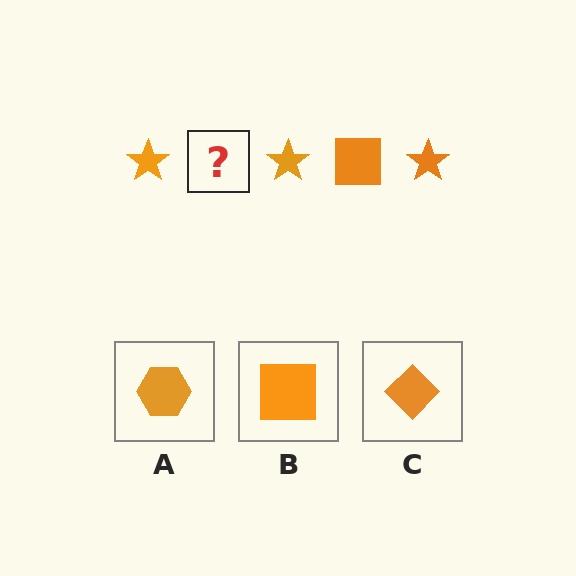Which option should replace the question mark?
Option B.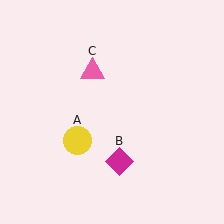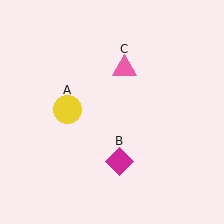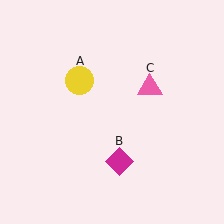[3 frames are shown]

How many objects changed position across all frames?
2 objects changed position: yellow circle (object A), pink triangle (object C).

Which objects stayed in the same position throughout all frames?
Magenta diamond (object B) remained stationary.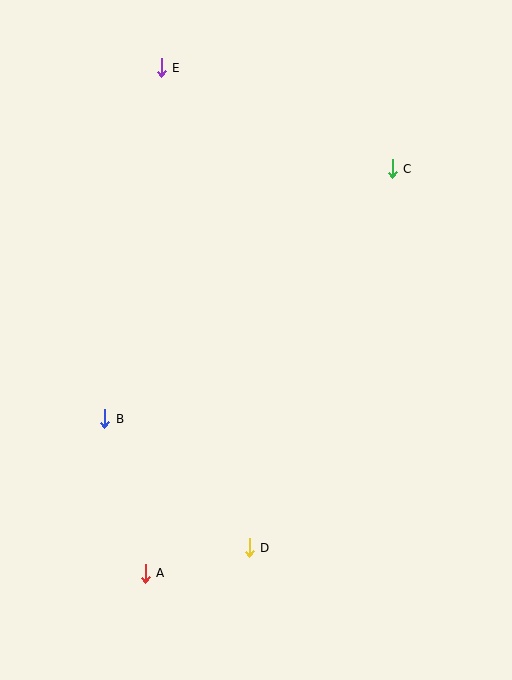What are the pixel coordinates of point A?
Point A is at (145, 574).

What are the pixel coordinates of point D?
Point D is at (249, 548).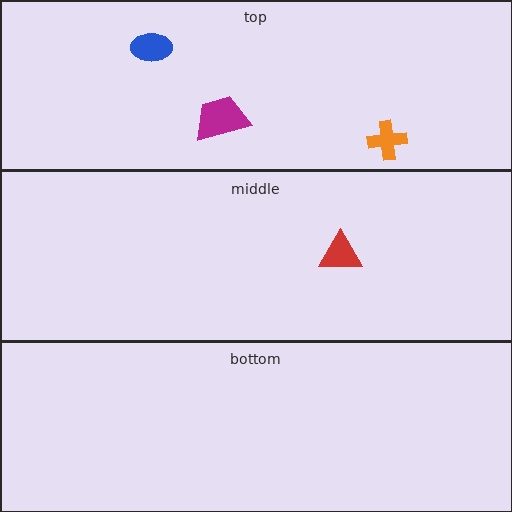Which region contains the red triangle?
The middle region.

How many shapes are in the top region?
3.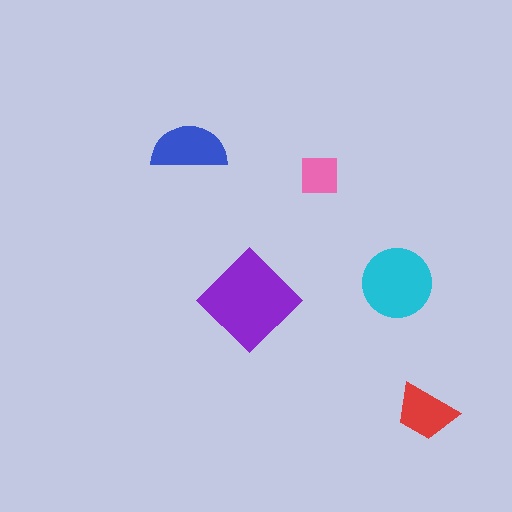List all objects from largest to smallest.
The purple diamond, the cyan circle, the blue semicircle, the red trapezoid, the pink square.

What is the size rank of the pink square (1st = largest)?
5th.